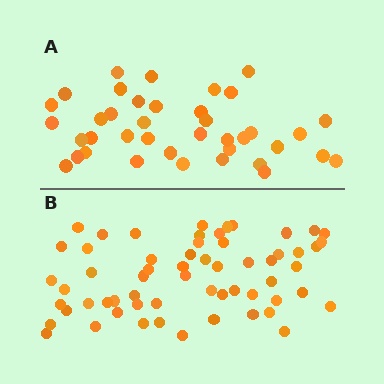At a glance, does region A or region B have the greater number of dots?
Region B (the bottom region) has more dots.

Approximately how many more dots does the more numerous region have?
Region B has approximately 20 more dots than region A.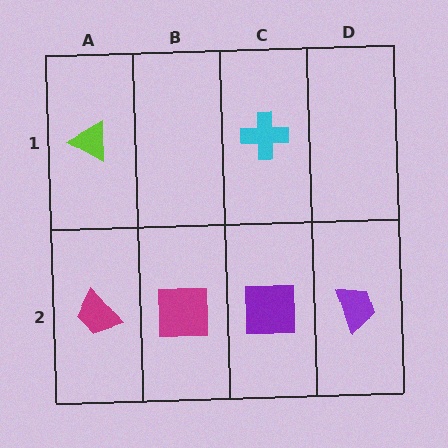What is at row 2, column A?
A magenta trapezoid.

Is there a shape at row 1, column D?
No, that cell is empty.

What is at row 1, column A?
A lime triangle.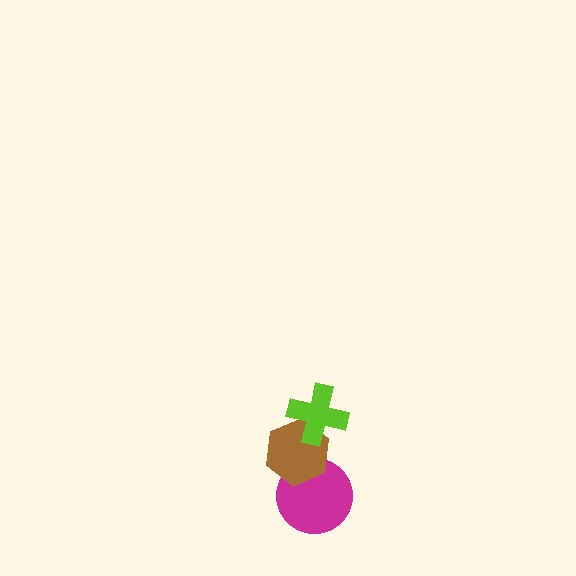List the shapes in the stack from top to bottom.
From top to bottom: the lime cross, the brown hexagon, the magenta circle.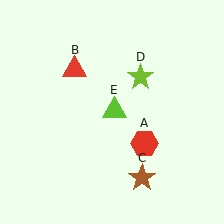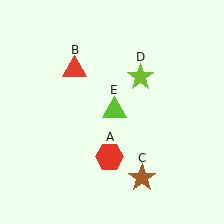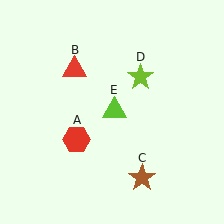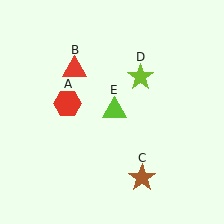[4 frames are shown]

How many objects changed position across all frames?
1 object changed position: red hexagon (object A).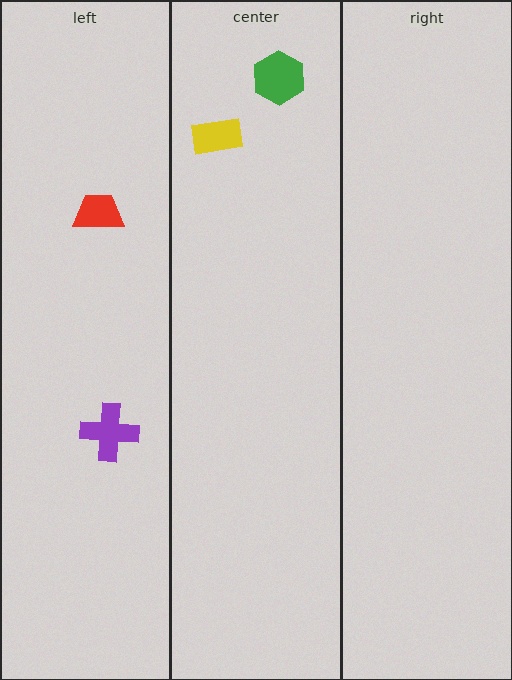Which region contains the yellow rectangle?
The center region.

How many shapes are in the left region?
2.